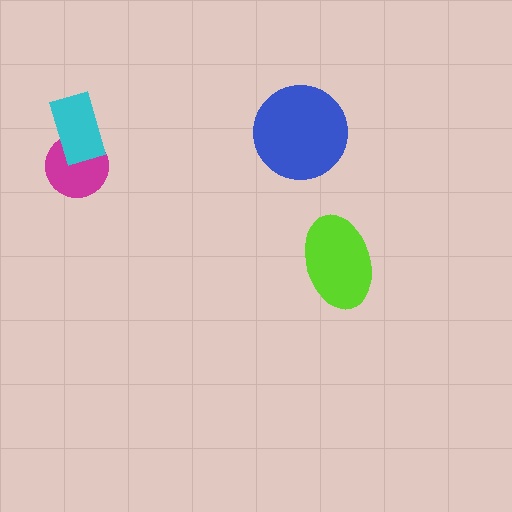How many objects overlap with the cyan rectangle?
1 object overlaps with the cyan rectangle.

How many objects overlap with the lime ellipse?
0 objects overlap with the lime ellipse.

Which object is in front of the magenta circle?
The cyan rectangle is in front of the magenta circle.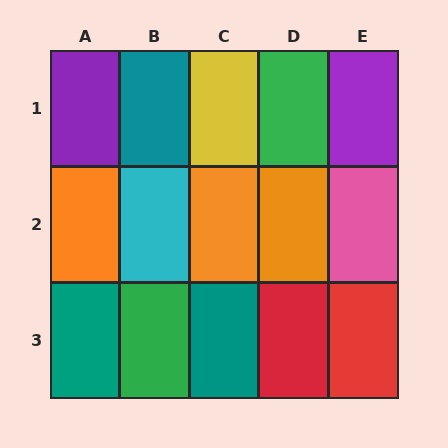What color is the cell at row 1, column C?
Yellow.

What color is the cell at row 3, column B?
Green.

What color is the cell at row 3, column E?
Red.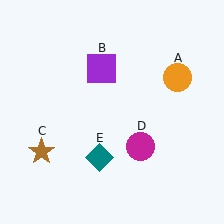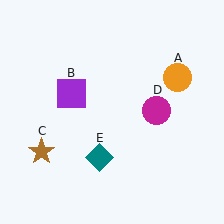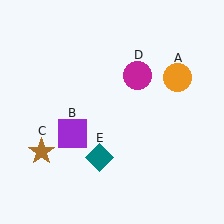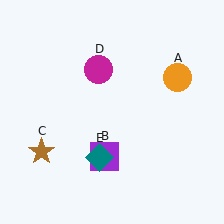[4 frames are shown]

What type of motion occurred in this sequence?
The purple square (object B), magenta circle (object D) rotated counterclockwise around the center of the scene.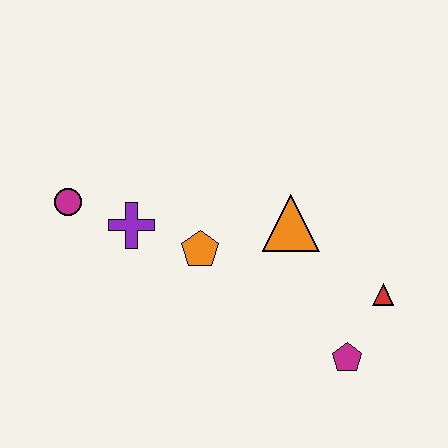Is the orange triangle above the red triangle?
Yes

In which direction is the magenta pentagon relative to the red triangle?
The magenta pentagon is below the red triangle.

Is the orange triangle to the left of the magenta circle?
No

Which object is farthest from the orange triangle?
The magenta circle is farthest from the orange triangle.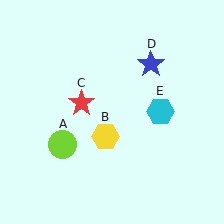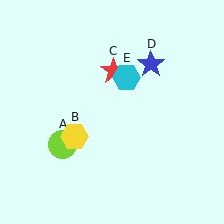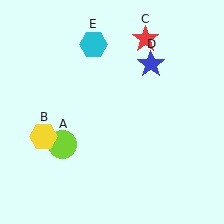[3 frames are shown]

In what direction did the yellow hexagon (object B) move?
The yellow hexagon (object B) moved left.